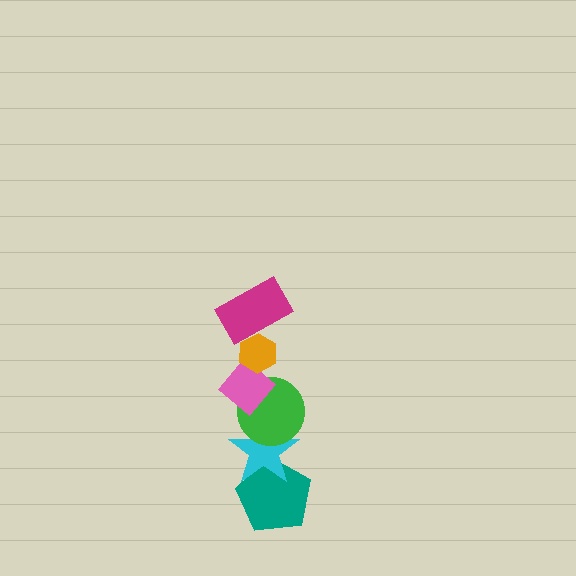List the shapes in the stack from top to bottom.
From top to bottom: the orange hexagon, the magenta rectangle, the pink diamond, the green circle, the cyan star, the teal pentagon.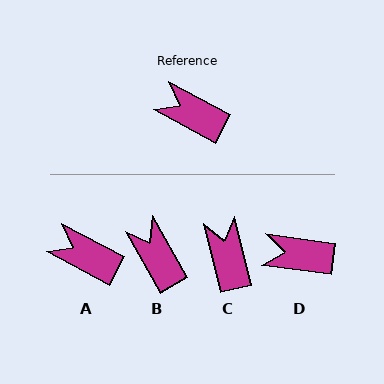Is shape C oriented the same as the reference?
No, it is off by about 49 degrees.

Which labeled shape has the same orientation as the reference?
A.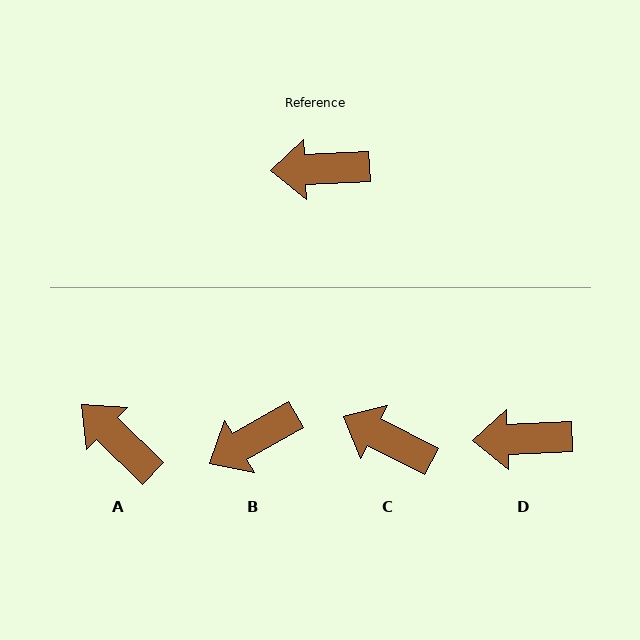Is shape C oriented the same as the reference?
No, it is off by about 30 degrees.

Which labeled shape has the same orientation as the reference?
D.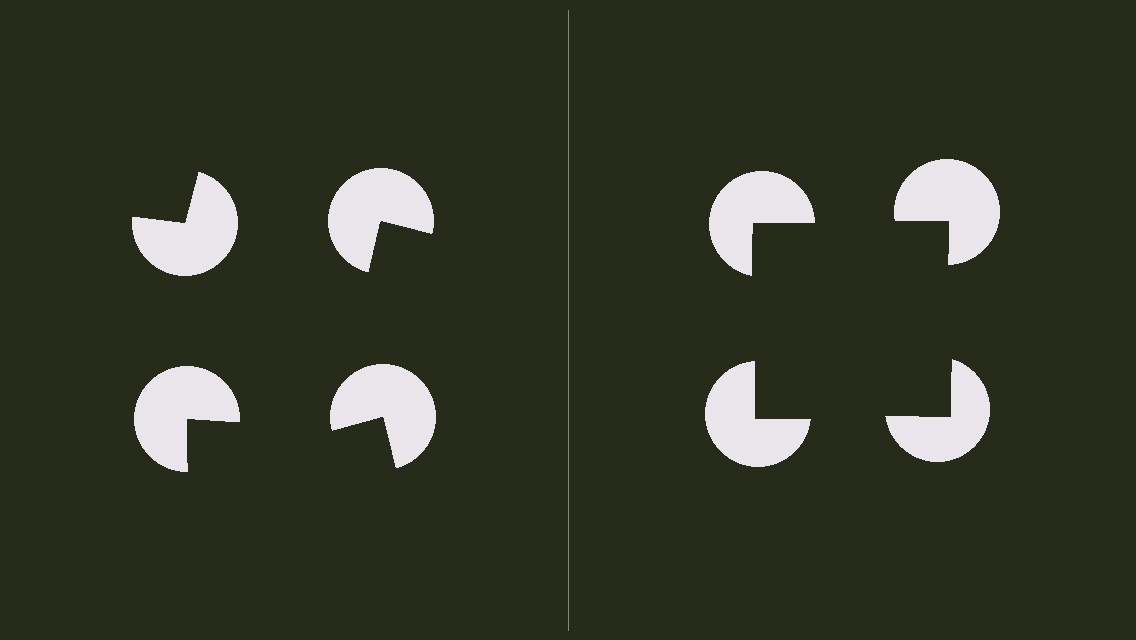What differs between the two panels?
The pac-man discs are positioned identically on both sides; only the wedge orientations differ. On the right they align to a square; on the left they are misaligned.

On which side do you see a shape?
An illusory square appears on the right side. On the left side the wedge cuts are rotated, so no coherent shape forms.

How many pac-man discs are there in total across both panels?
8 — 4 on each side.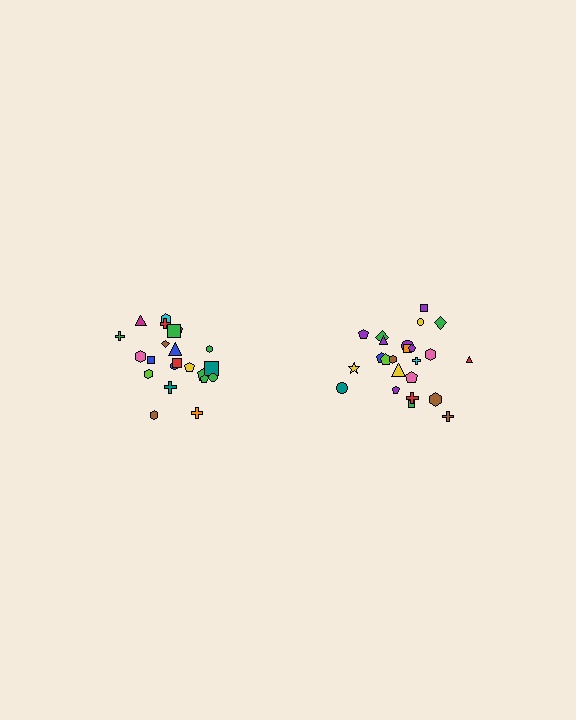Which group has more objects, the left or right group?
The right group.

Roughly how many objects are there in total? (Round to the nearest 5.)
Roughly 45 objects in total.